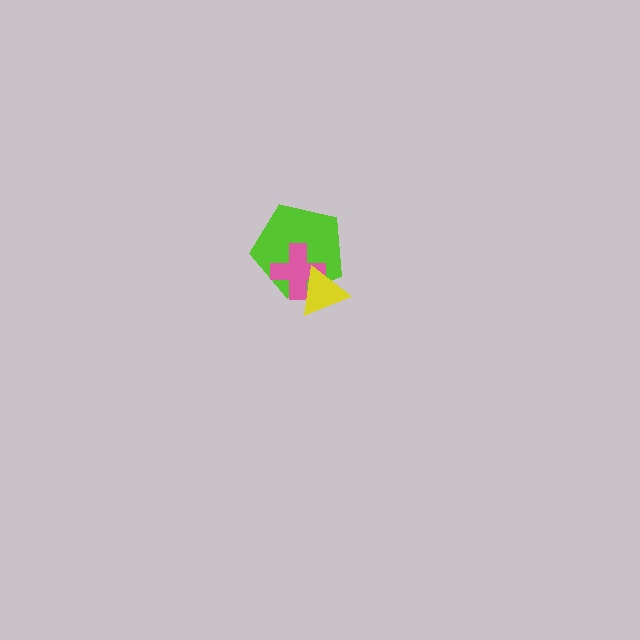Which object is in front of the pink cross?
The yellow triangle is in front of the pink cross.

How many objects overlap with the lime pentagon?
2 objects overlap with the lime pentagon.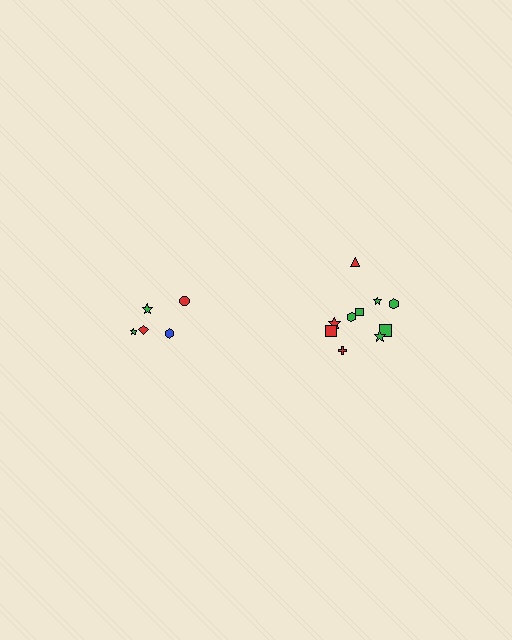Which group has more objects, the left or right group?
The right group.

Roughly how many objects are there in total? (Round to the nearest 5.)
Roughly 15 objects in total.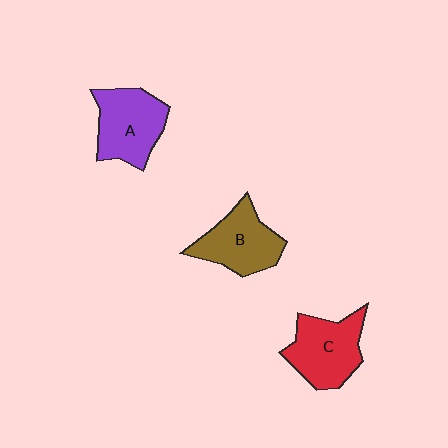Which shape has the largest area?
Shape A (purple).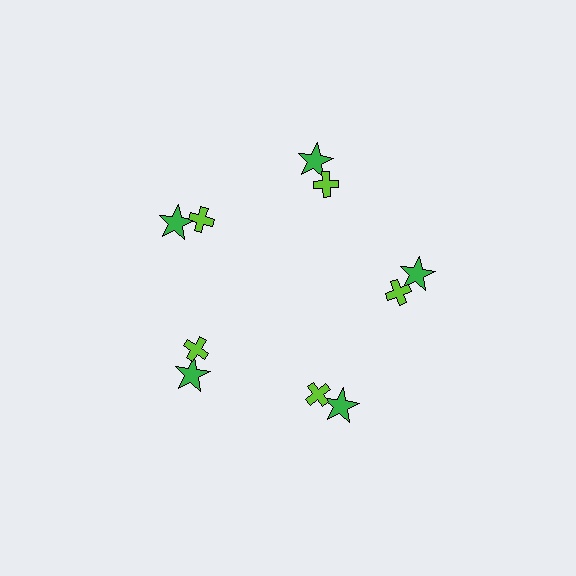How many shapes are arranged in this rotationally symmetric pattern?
There are 10 shapes, arranged in 5 groups of 2.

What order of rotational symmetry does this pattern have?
This pattern has 5-fold rotational symmetry.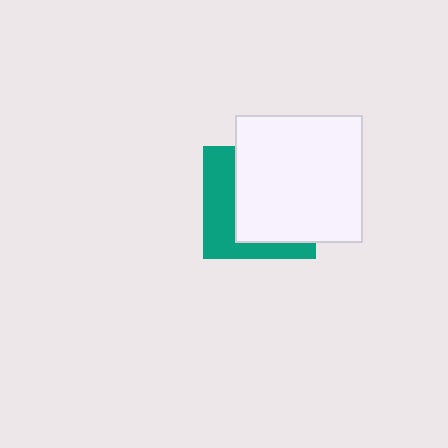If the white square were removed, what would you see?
You would see the complete teal square.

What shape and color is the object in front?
The object in front is a white square.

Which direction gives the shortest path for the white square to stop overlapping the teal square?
Moving right gives the shortest separation.